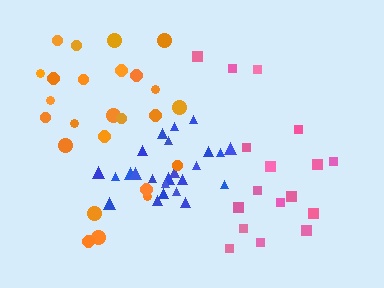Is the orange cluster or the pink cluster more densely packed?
Orange.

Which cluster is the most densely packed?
Blue.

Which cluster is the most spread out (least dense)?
Pink.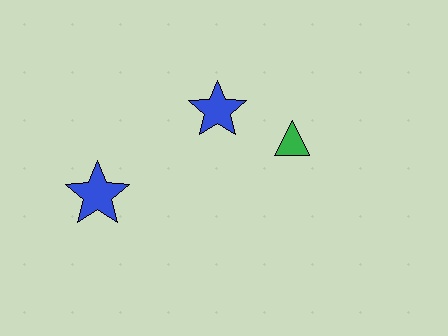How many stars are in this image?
There are 2 stars.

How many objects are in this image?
There are 3 objects.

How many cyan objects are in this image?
There are no cyan objects.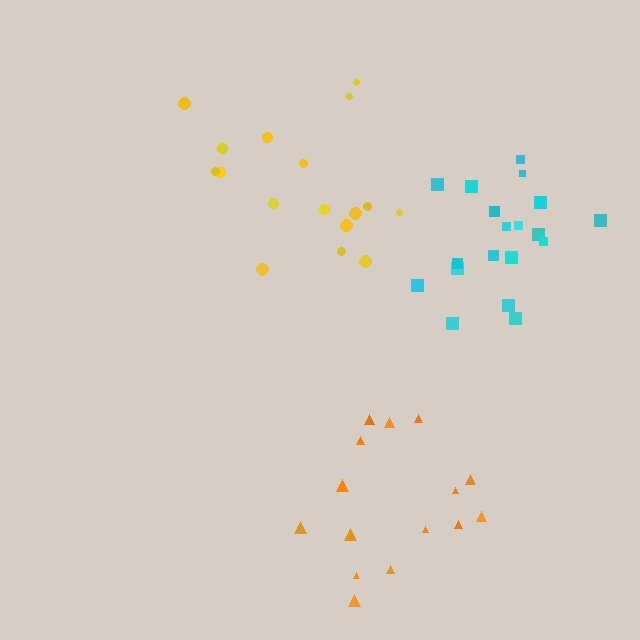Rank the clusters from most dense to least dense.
cyan, yellow, orange.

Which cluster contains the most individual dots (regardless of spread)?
Cyan (19).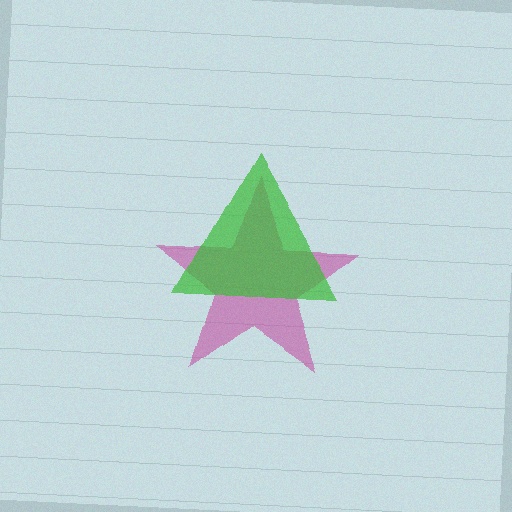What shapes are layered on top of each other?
The layered shapes are: a magenta star, a green triangle.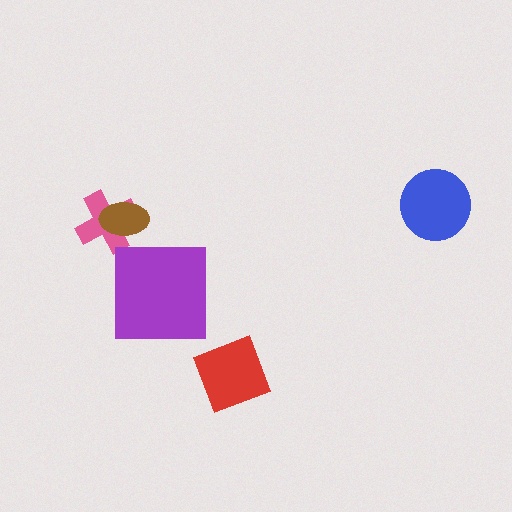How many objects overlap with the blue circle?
0 objects overlap with the blue circle.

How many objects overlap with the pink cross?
1 object overlaps with the pink cross.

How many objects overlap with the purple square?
0 objects overlap with the purple square.